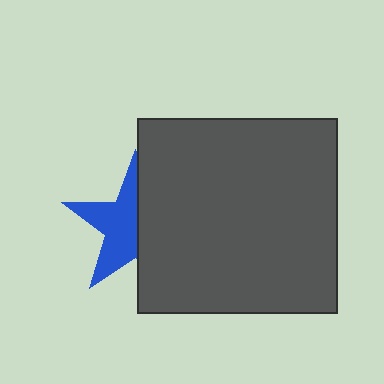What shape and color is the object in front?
The object in front is a dark gray rectangle.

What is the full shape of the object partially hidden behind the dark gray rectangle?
The partially hidden object is a blue star.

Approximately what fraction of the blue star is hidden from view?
Roughly 46% of the blue star is hidden behind the dark gray rectangle.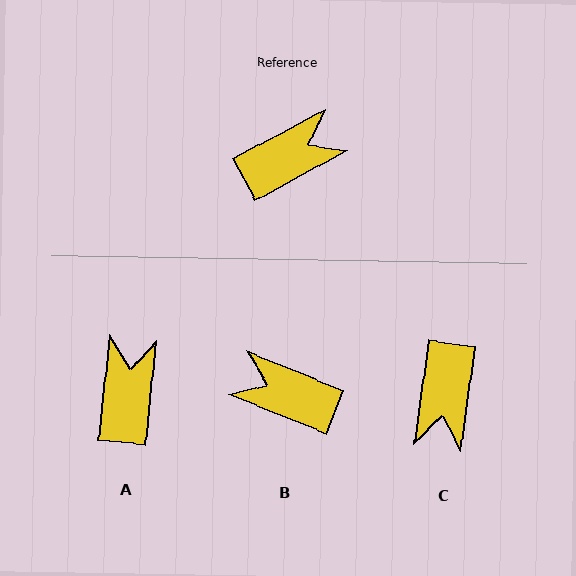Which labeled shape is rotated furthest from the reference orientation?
B, about 130 degrees away.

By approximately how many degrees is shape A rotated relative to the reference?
Approximately 55 degrees counter-clockwise.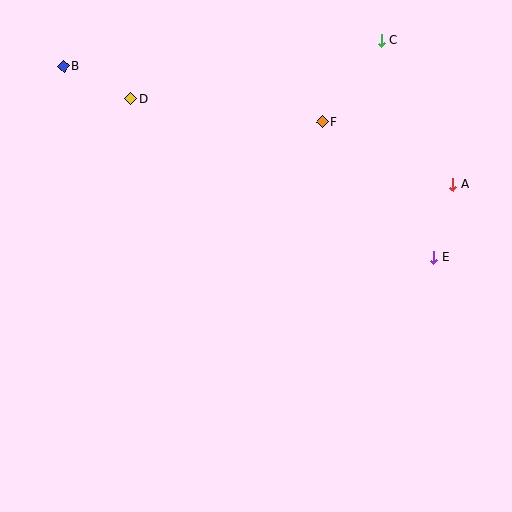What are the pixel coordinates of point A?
Point A is at (453, 185).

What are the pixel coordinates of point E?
Point E is at (434, 257).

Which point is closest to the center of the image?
Point F at (322, 122) is closest to the center.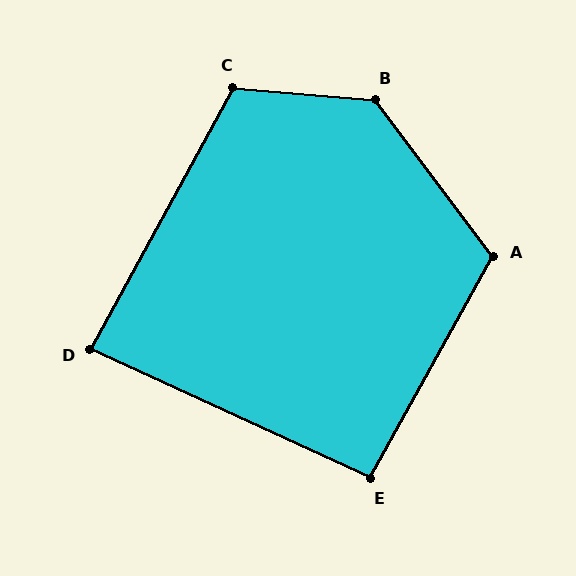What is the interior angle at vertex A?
Approximately 114 degrees (obtuse).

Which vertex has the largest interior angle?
B, at approximately 132 degrees.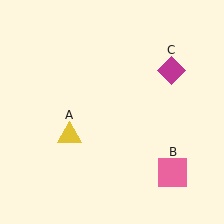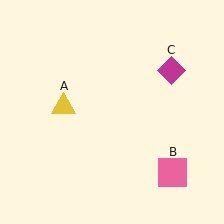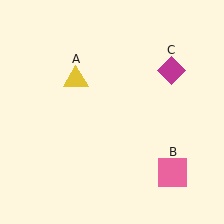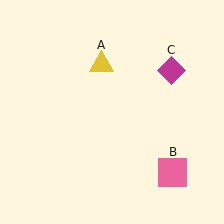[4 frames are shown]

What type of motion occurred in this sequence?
The yellow triangle (object A) rotated clockwise around the center of the scene.